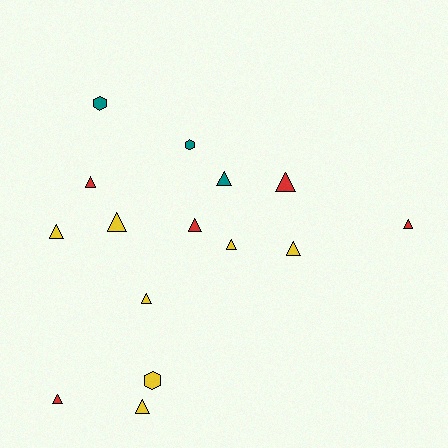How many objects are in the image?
There are 15 objects.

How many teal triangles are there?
There is 1 teal triangle.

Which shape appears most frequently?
Triangle, with 12 objects.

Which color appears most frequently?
Yellow, with 7 objects.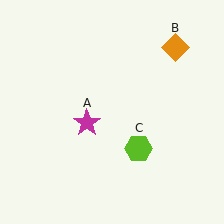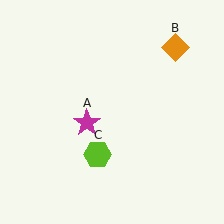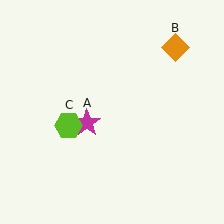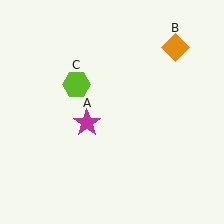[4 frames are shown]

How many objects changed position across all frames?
1 object changed position: lime hexagon (object C).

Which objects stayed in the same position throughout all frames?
Magenta star (object A) and orange diamond (object B) remained stationary.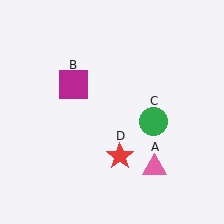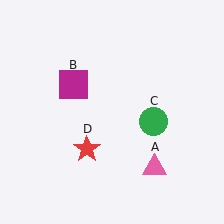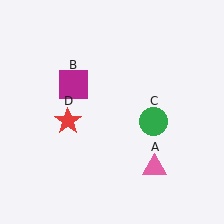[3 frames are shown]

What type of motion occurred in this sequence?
The red star (object D) rotated clockwise around the center of the scene.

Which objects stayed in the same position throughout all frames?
Pink triangle (object A) and magenta square (object B) and green circle (object C) remained stationary.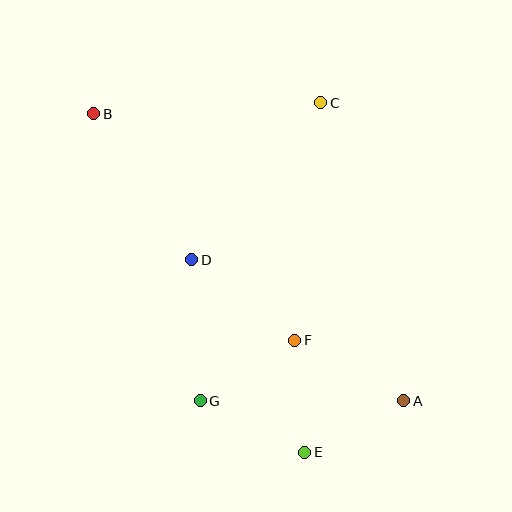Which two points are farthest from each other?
Points A and B are farthest from each other.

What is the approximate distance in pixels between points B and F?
The distance between B and F is approximately 303 pixels.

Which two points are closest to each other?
Points A and E are closest to each other.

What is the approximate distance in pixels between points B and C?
The distance between B and C is approximately 227 pixels.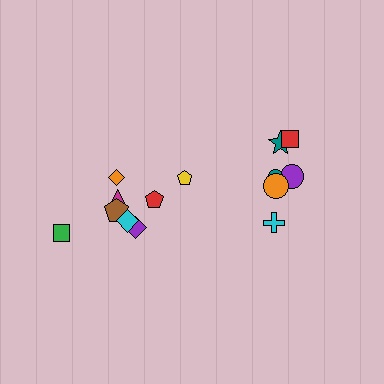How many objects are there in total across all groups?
There are 14 objects.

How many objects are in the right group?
There are 6 objects.